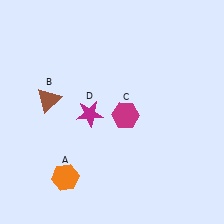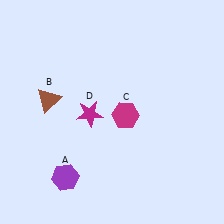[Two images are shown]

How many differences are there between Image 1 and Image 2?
There is 1 difference between the two images.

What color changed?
The hexagon (A) changed from orange in Image 1 to purple in Image 2.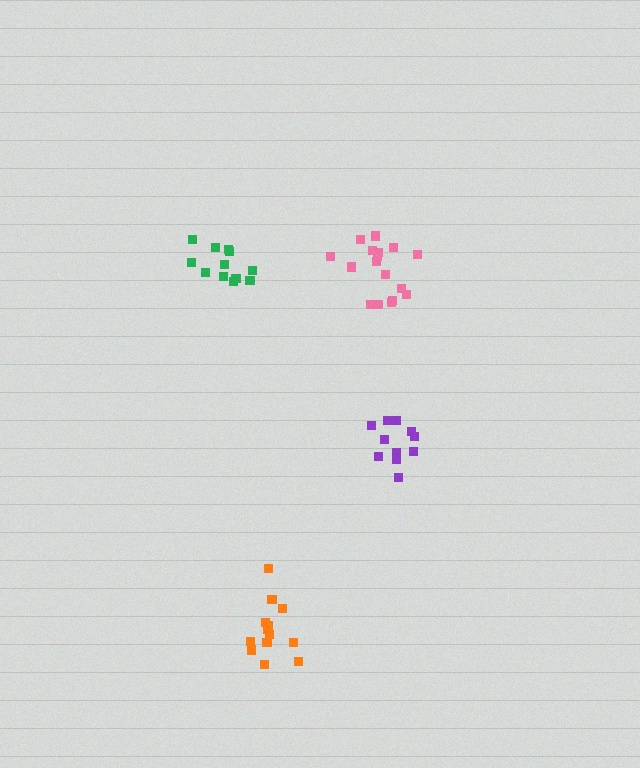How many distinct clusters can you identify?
There are 4 distinct clusters.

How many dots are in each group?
Group 1: 11 dots, Group 2: 17 dots, Group 3: 12 dots, Group 4: 13 dots (53 total).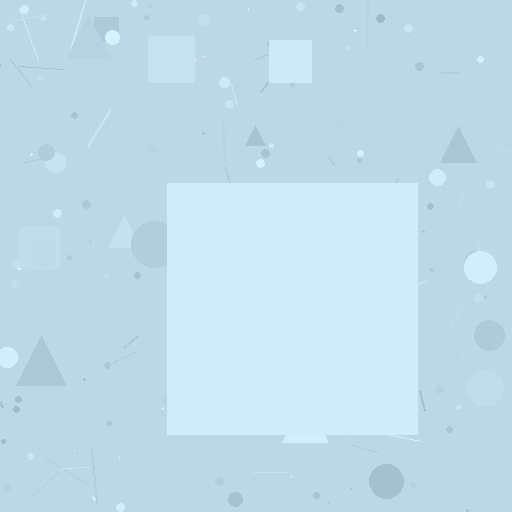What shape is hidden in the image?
A square is hidden in the image.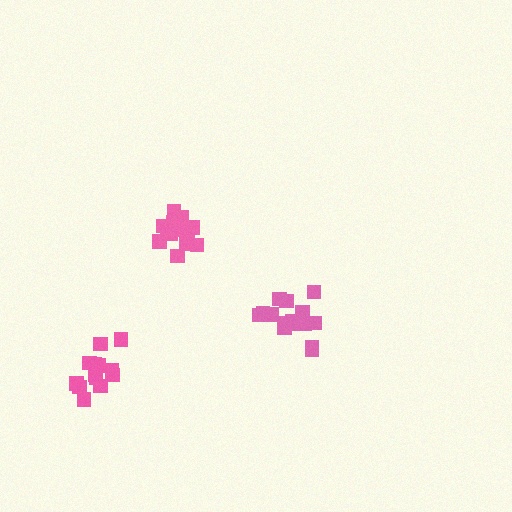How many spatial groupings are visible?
There are 3 spatial groupings.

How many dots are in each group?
Group 1: 15 dots, Group 2: 13 dots, Group 3: 13 dots (41 total).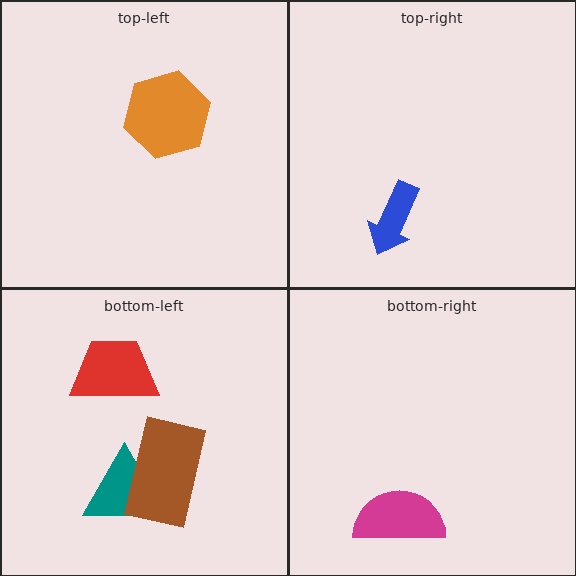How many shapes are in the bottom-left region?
3.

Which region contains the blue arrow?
The top-right region.